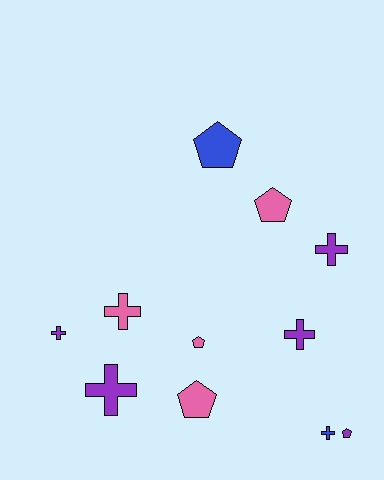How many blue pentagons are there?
There is 1 blue pentagon.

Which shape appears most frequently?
Cross, with 6 objects.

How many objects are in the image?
There are 11 objects.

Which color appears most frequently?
Purple, with 5 objects.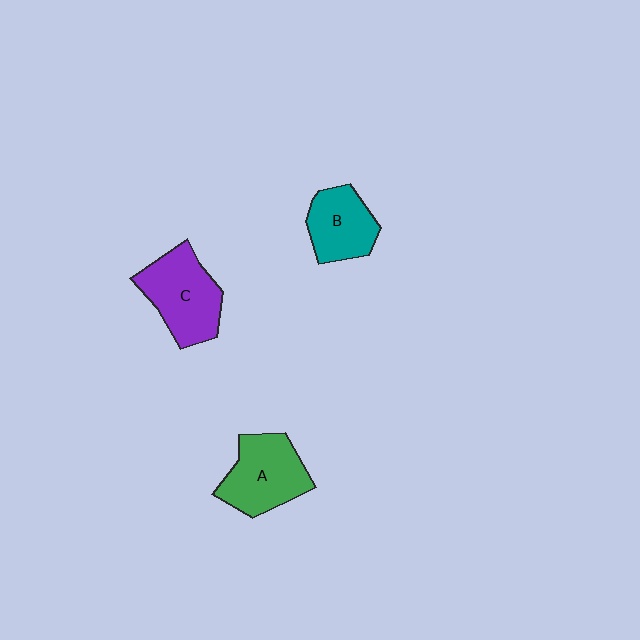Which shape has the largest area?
Shape C (purple).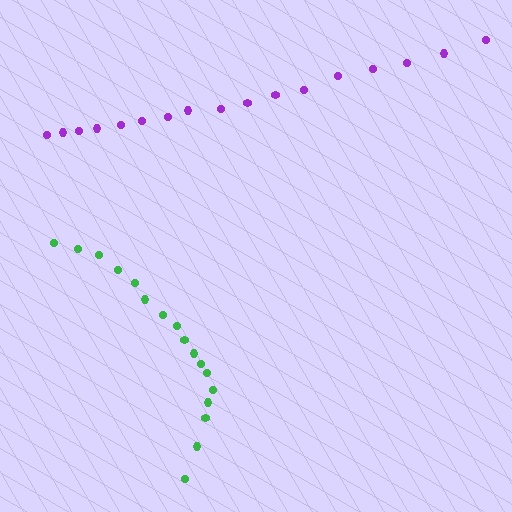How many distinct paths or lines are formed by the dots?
There are 2 distinct paths.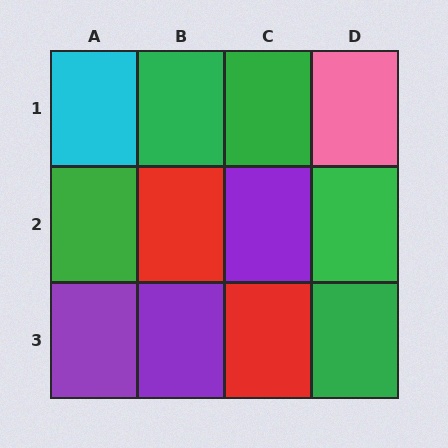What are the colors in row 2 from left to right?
Green, red, purple, green.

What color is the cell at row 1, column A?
Cyan.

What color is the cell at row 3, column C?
Red.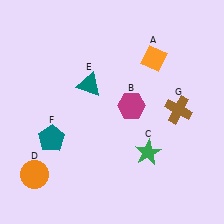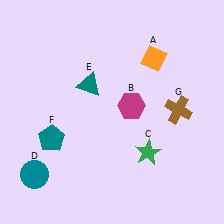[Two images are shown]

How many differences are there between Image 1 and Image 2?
There is 1 difference between the two images.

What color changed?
The circle (D) changed from orange in Image 1 to teal in Image 2.